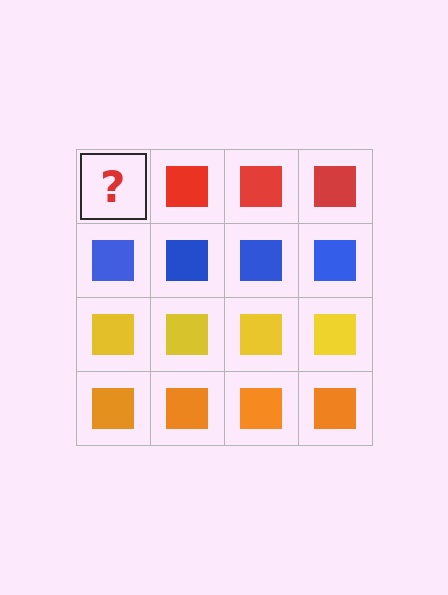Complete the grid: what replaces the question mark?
The question mark should be replaced with a red square.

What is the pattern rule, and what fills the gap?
The rule is that each row has a consistent color. The gap should be filled with a red square.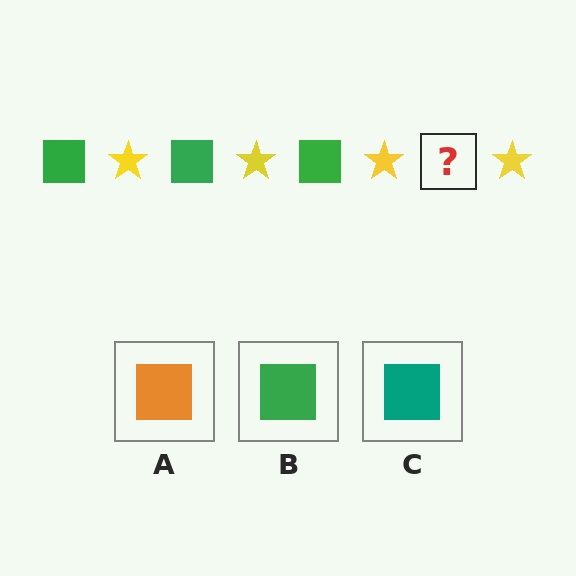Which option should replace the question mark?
Option B.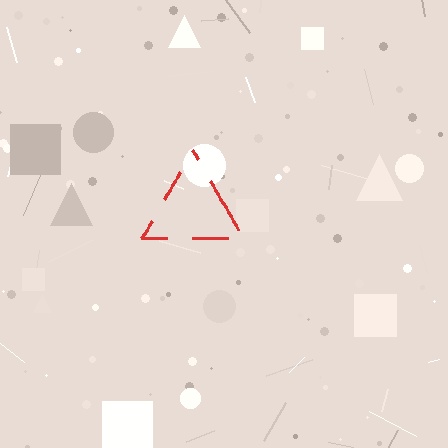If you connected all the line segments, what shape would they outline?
They would outline a triangle.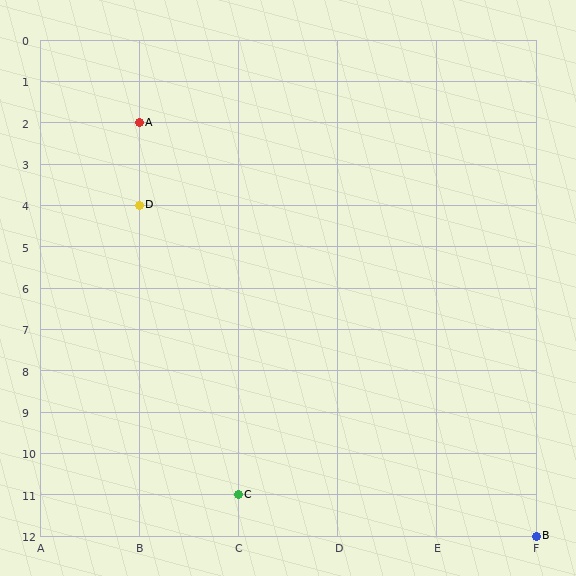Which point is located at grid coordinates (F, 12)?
Point B is at (F, 12).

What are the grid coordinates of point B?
Point B is at grid coordinates (F, 12).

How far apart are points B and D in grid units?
Points B and D are 4 columns and 8 rows apart (about 8.9 grid units diagonally).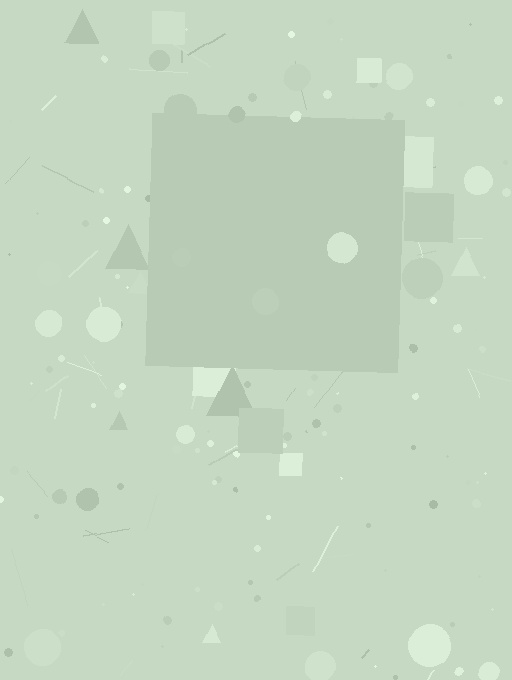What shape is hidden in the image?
A square is hidden in the image.